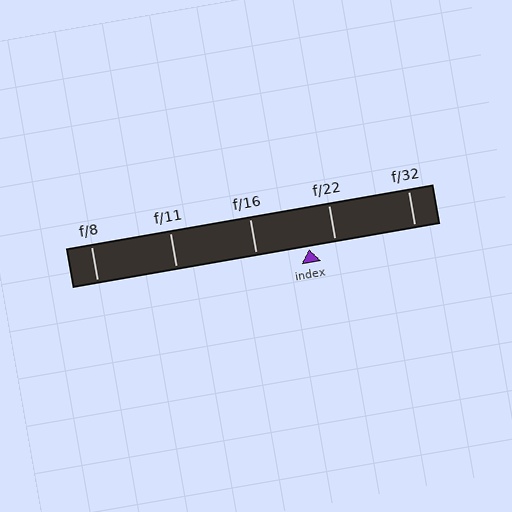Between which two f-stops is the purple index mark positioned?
The index mark is between f/16 and f/22.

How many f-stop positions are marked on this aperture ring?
There are 5 f-stop positions marked.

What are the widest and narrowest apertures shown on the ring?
The widest aperture shown is f/8 and the narrowest is f/32.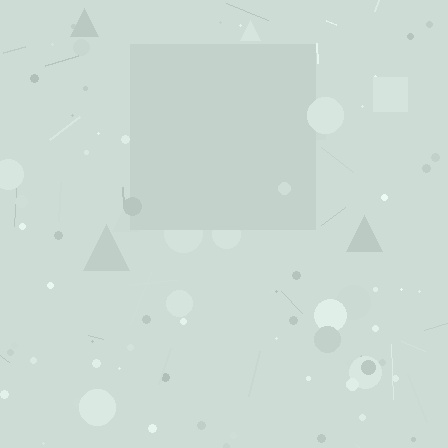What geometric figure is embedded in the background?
A square is embedded in the background.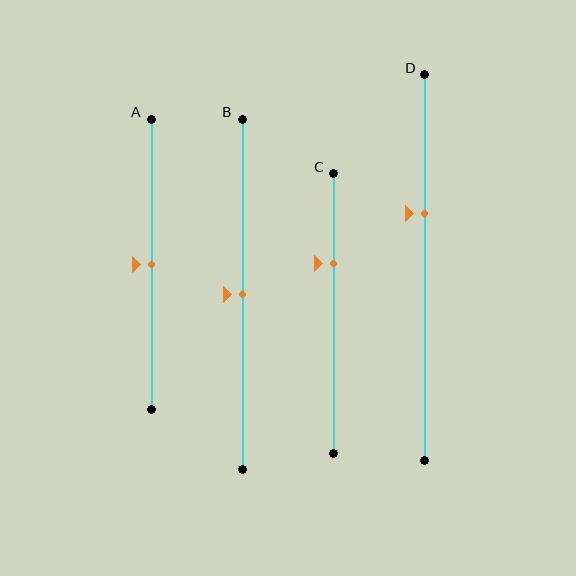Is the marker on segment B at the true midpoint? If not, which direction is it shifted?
Yes, the marker on segment B is at the true midpoint.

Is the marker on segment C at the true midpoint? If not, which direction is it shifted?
No, the marker on segment C is shifted upward by about 18% of the segment length.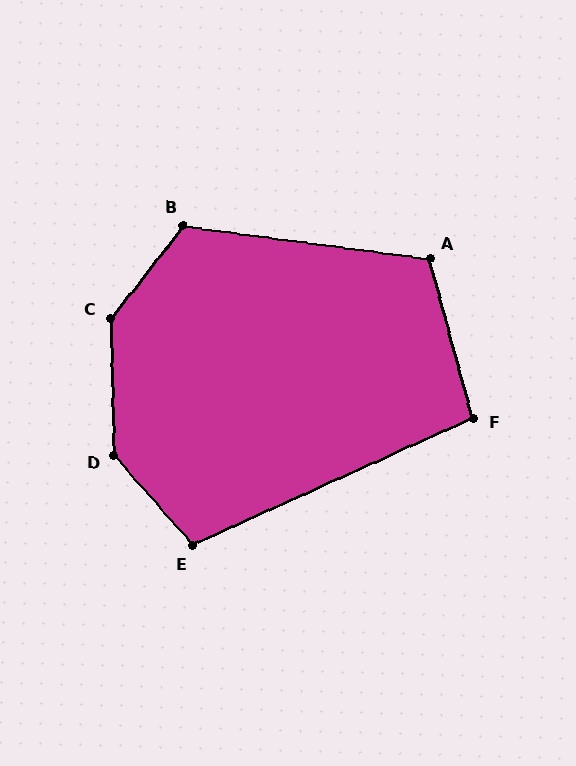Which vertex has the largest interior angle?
C, at approximately 141 degrees.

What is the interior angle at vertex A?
Approximately 113 degrees (obtuse).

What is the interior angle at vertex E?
Approximately 107 degrees (obtuse).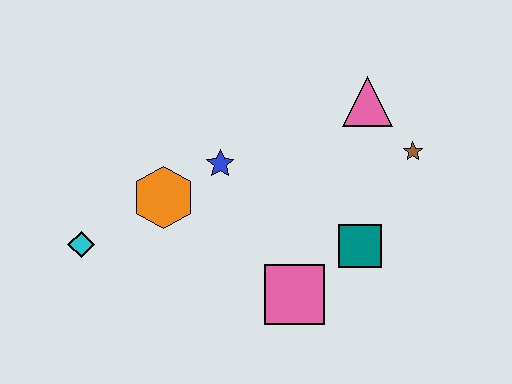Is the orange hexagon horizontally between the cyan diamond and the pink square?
Yes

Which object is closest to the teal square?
The pink square is closest to the teal square.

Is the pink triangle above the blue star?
Yes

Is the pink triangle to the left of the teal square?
No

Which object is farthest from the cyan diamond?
The brown star is farthest from the cyan diamond.